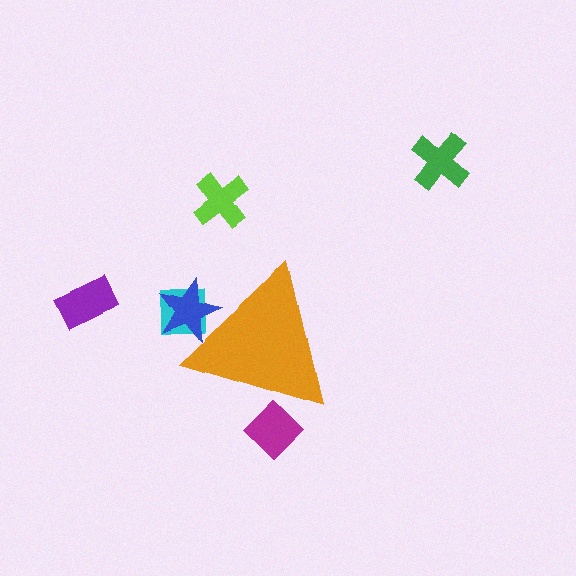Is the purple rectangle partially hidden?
No, the purple rectangle is fully visible.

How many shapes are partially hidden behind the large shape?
3 shapes are partially hidden.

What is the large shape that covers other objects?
An orange triangle.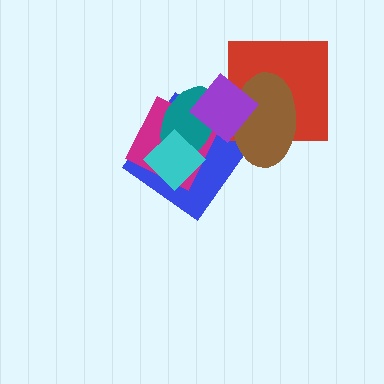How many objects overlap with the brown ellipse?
3 objects overlap with the brown ellipse.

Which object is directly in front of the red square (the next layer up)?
The brown ellipse is directly in front of the red square.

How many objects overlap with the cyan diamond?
3 objects overlap with the cyan diamond.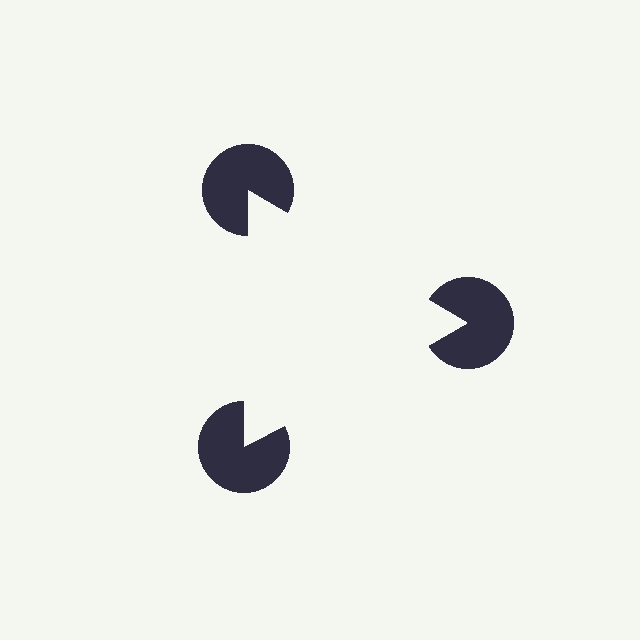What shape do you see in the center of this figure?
An illusory triangle — its edges are inferred from the aligned wedge cuts in the pac-man discs, not physically drawn.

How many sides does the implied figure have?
3 sides.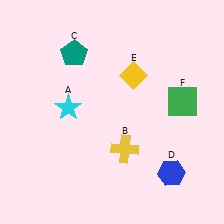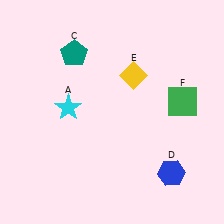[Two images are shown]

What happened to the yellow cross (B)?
The yellow cross (B) was removed in Image 2. It was in the bottom-right area of Image 1.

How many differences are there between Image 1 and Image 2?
There is 1 difference between the two images.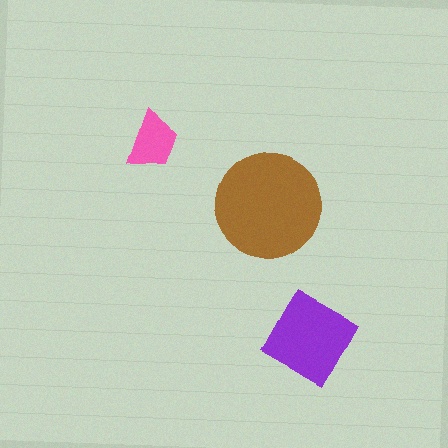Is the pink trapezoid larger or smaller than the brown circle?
Smaller.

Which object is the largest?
The brown circle.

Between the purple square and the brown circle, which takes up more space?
The brown circle.